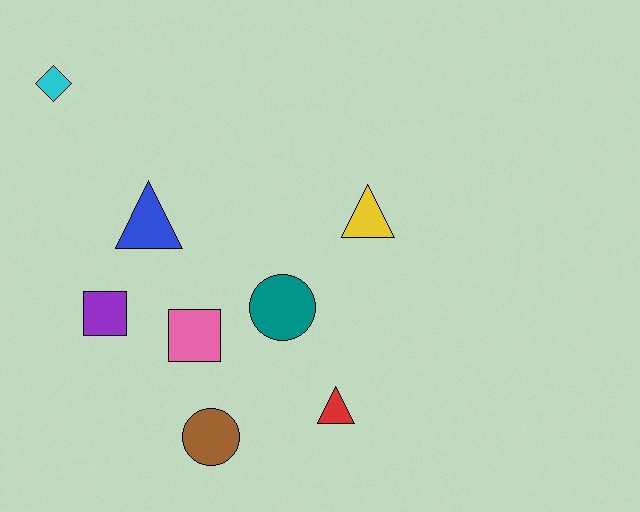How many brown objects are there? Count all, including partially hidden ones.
There is 1 brown object.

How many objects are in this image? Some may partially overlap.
There are 8 objects.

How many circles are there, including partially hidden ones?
There are 2 circles.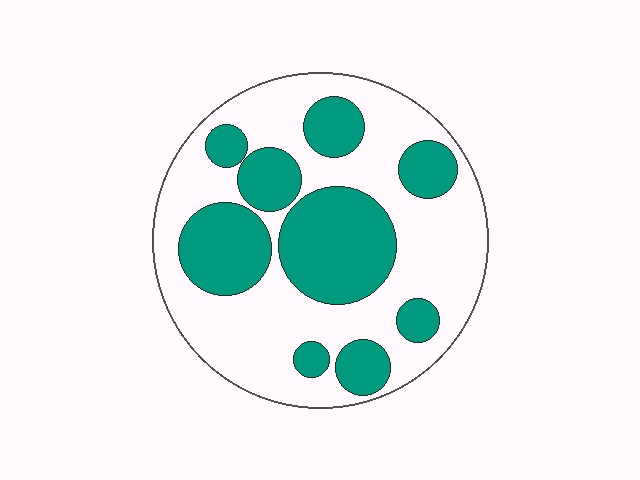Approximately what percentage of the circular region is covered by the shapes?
Approximately 40%.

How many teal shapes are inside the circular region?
9.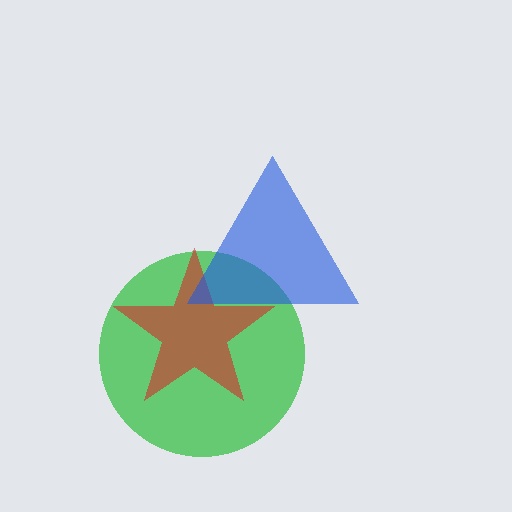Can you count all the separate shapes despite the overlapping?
Yes, there are 3 separate shapes.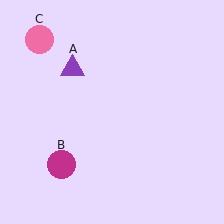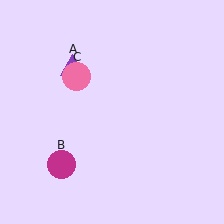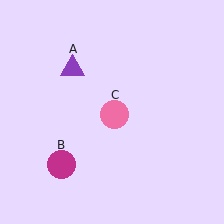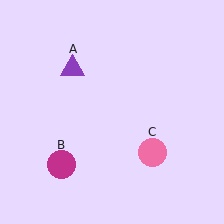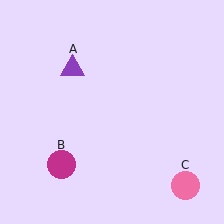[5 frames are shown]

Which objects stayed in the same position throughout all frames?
Purple triangle (object A) and magenta circle (object B) remained stationary.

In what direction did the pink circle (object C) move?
The pink circle (object C) moved down and to the right.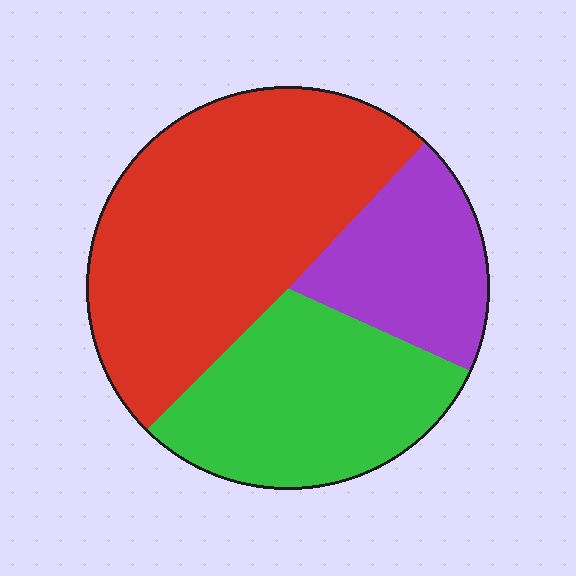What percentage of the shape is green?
Green covers around 30% of the shape.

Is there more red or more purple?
Red.